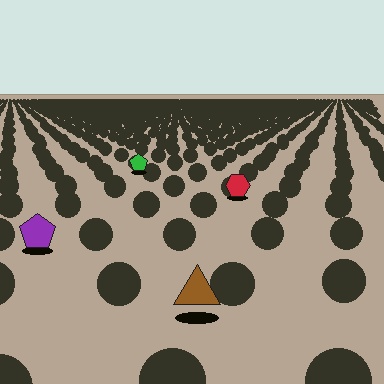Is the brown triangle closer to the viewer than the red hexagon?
Yes. The brown triangle is closer — you can tell from the texture gradient: the ground texture is coarser near it.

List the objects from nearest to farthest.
From nearest to farthest: the brown triangle, the purple pentagon, the red hexagon, the green pentagon.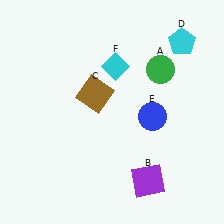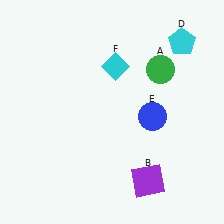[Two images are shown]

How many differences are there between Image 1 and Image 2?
There is 1 difference between the two images.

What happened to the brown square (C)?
The brown square (C) was removed in Image 2. It was in the top-left area of Image 1.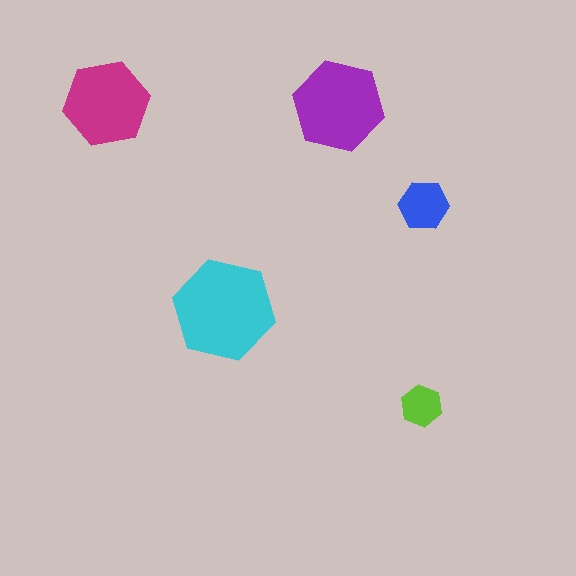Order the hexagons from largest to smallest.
the cyan one, the purple one, the magenta one, the blue one, the lime one.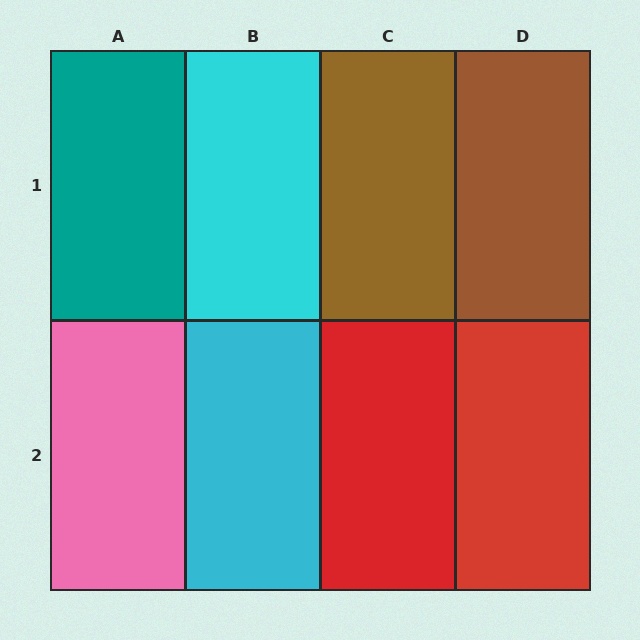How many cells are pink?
1 cell is pink.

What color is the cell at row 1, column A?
Teal.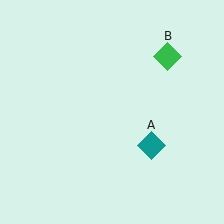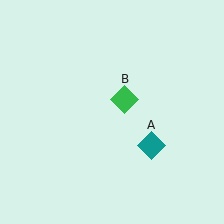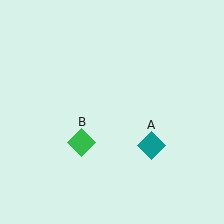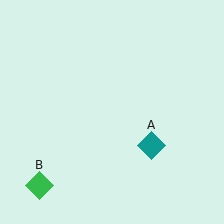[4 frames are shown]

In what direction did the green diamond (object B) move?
The green diamond (object B) moved down and to the left.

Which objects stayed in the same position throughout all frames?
Teal diamond (object A) remained stationary.